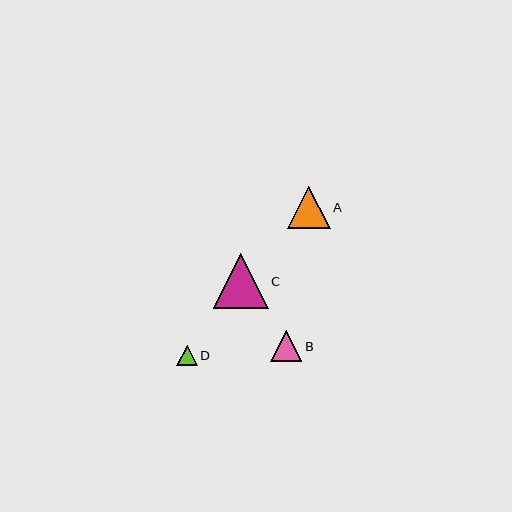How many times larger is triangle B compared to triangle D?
Triangle B is approximately 1.5 times the size of triangle D.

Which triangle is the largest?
Triangle C is the largest with a size of approximately 55 pixels.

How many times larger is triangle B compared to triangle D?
Triangle B is approximately 1.5 times the size of triangle D.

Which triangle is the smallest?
Triangle D is the smallest with a size of approximately 20 pixels.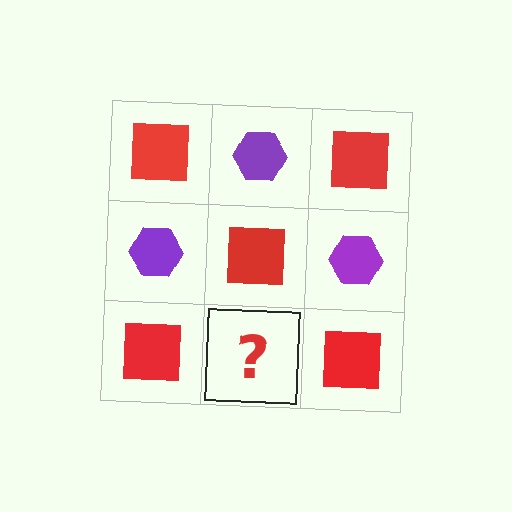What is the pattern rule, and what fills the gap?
The rule is that it alternates red square and purple hexagon in a checkerboard pattern. The gap should be filled with a purple hexagon.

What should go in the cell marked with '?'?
The missing cell should contain a purple hexagon.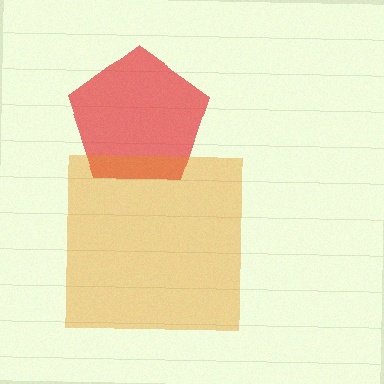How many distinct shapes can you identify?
There are 2 distinct shapes: a red pentagon, an orange square.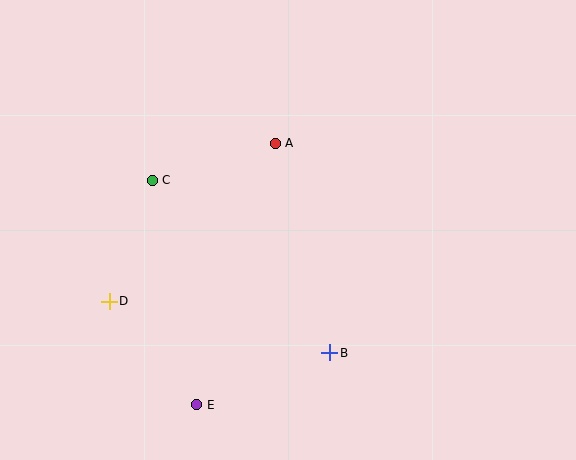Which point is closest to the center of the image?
Point A at (275, 143) is closest to the center.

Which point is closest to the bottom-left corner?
Point D is closest to the bottom-left corner.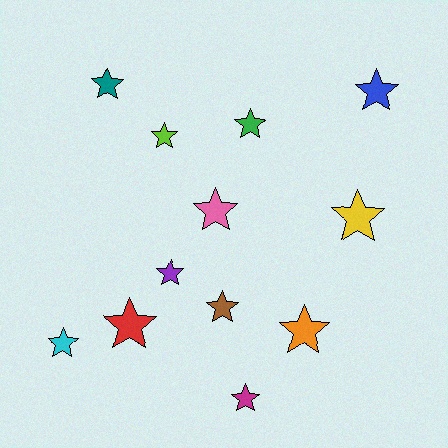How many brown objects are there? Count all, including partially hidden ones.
There is 1 brown object.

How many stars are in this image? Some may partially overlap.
There are 12 stars.